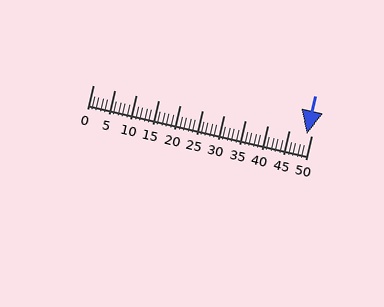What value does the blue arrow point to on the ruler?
The blue arrow points to approximately 49.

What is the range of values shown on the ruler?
The ruler shows values from 0 to 50.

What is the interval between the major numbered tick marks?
The major tick marks are spaced 5 units apart.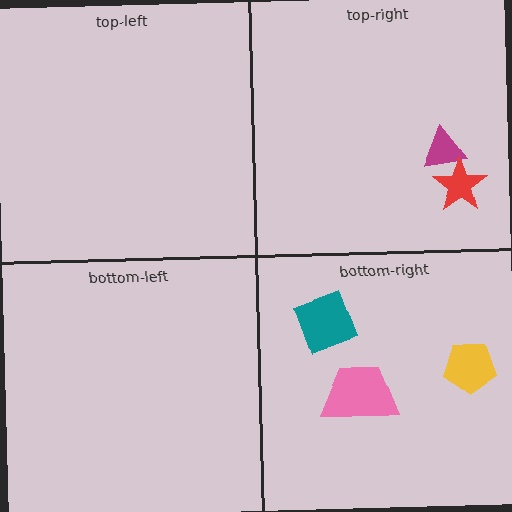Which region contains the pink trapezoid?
The bottom-right region.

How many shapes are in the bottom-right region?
3.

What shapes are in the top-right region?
The magenta triangle, the red star.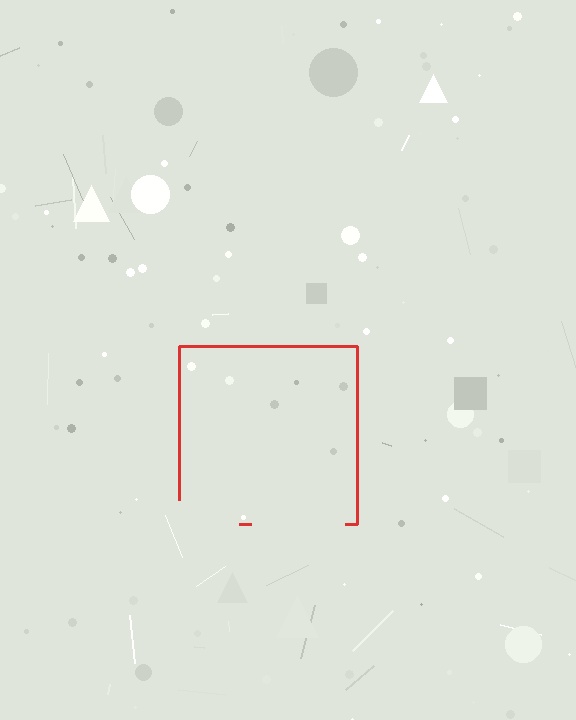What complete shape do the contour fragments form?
The contour fragments form a square.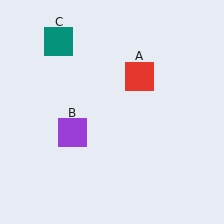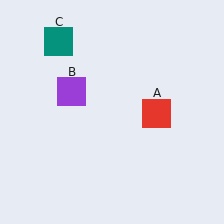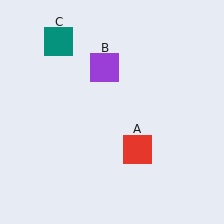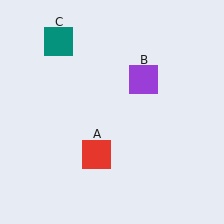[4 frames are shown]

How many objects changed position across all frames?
2 objects changed position: red square (object A), purple square (object B).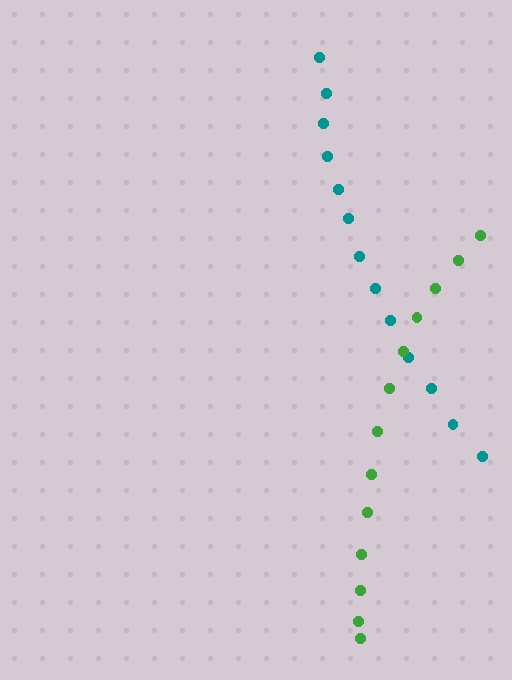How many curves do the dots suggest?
There are 2 distinct paths.